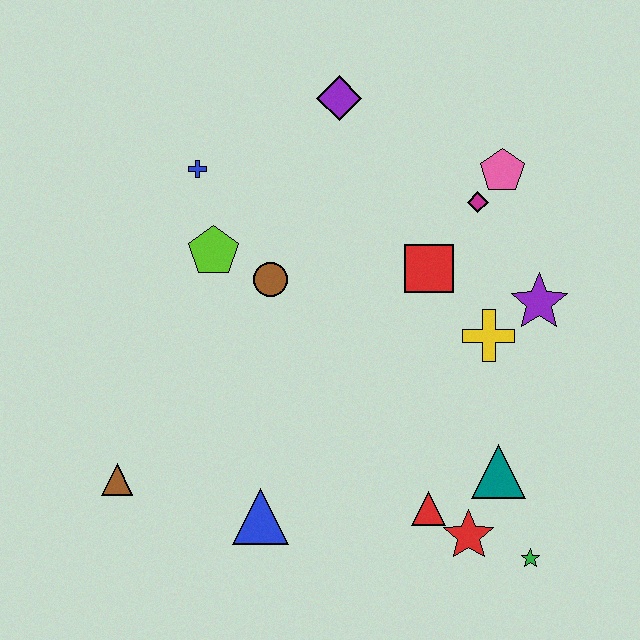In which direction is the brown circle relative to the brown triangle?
The brown circle is above the brown triangle.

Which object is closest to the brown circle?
The lime pentagon is closest to the brown circle.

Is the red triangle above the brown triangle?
No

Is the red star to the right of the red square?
Yes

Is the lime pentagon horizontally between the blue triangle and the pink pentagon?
No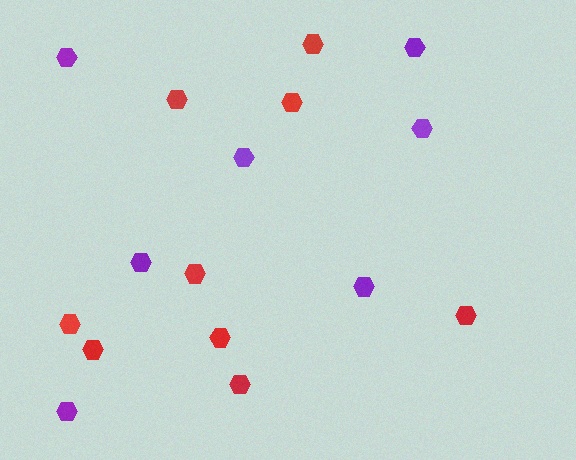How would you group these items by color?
There are 2 groups: one group of red hexagons (9) and one group of purple hexagons (7).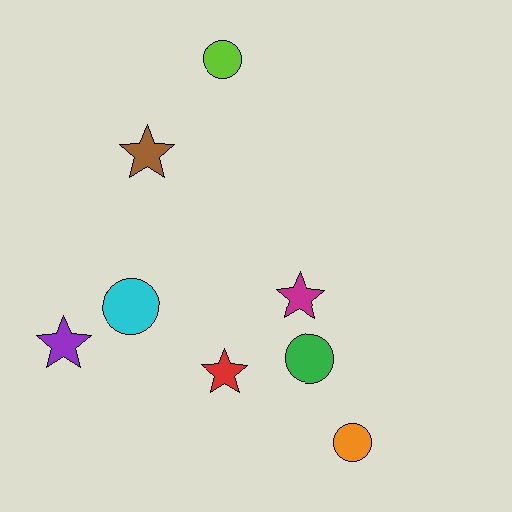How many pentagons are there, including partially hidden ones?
There are no pentagons.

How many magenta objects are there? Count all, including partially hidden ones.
There is 1 magenta object.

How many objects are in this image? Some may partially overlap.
There are 8 objects.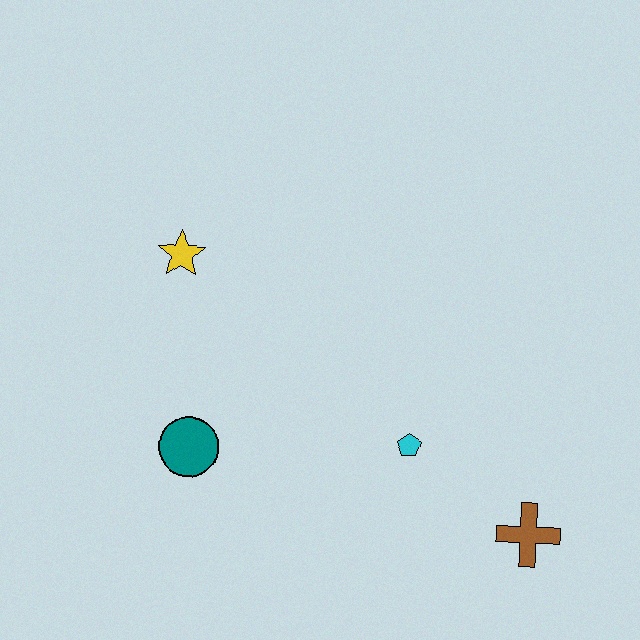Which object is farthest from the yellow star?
The brown cross is farthest from the yellow star.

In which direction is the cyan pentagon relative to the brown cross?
The cyan pentagon is to the left of the brown cross.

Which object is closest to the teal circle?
The yellow star is closest to the teal circle.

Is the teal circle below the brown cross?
No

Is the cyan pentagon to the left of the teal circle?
No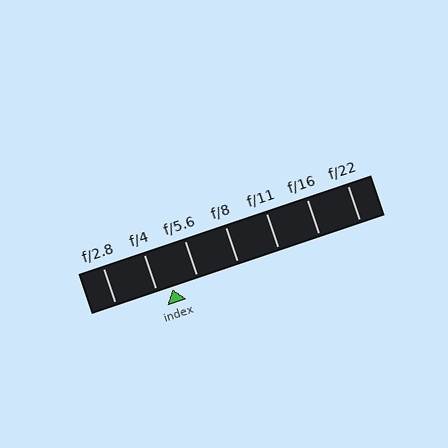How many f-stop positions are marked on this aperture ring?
There are 7 f-stop positions marked.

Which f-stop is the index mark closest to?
The index mark is closest to f/4.